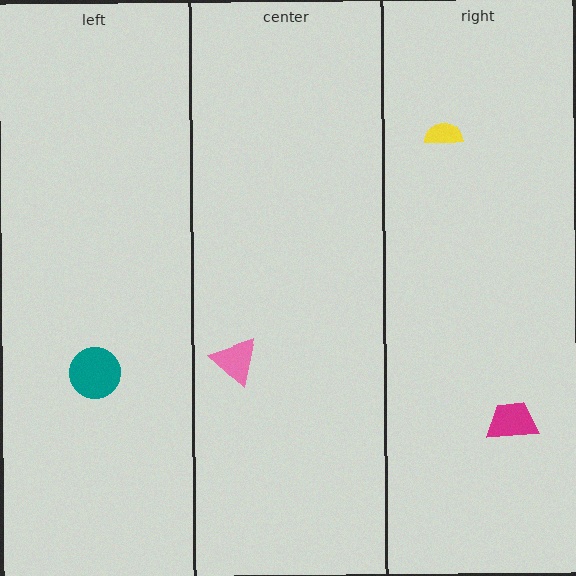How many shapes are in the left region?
1.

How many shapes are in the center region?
1.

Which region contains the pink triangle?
The center region.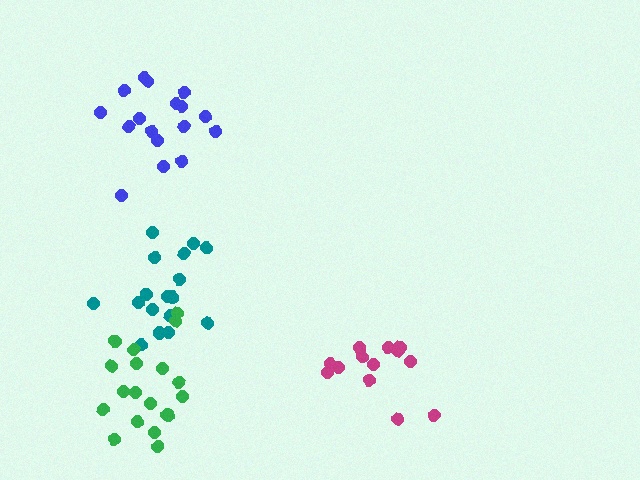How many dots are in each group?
Group 1: 17 dots, Group 2: 13 dots, Group 3: 17 dots, Group 4: 19 dots (66 total).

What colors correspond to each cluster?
The clusters are colored: teal, magenta, blue, green.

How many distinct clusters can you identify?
There are 4 distinct clusters.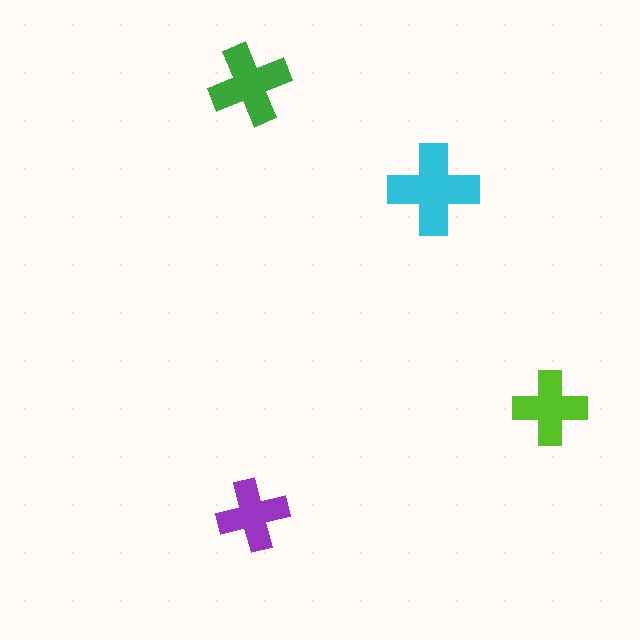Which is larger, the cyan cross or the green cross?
The cyan one.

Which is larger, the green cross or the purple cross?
The green one.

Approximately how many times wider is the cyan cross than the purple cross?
About 1.5 times wider.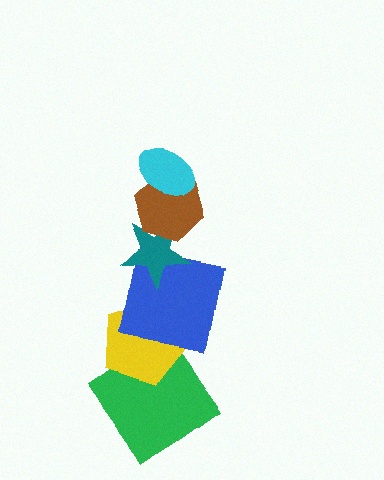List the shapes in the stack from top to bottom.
From top to bottom: the cyan ellipse, the brown hexagon, the teal star, the blue square, the yellow pentagon, the green diamond.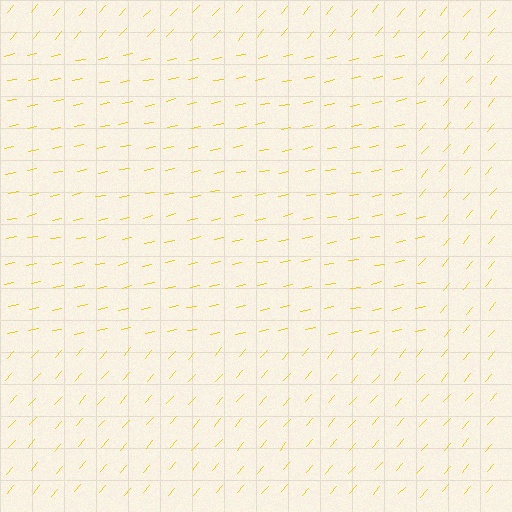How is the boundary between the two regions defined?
The boundary is defined purely by a change in line orientation (approximately 38 degrees difference). All lines are the same color and thickness.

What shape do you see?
I see a rectangle.